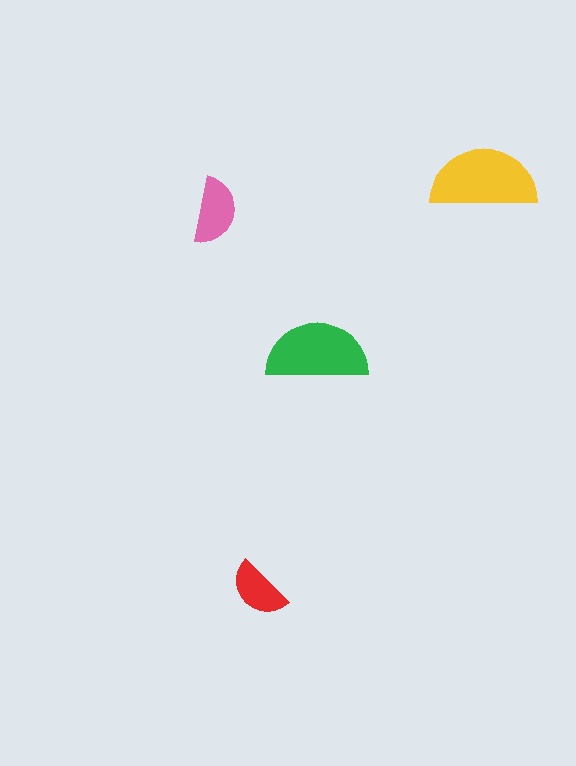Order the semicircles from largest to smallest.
the yellow one, the green one, the pink one, the red one.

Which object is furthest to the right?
The yellow semicircle is rightmost.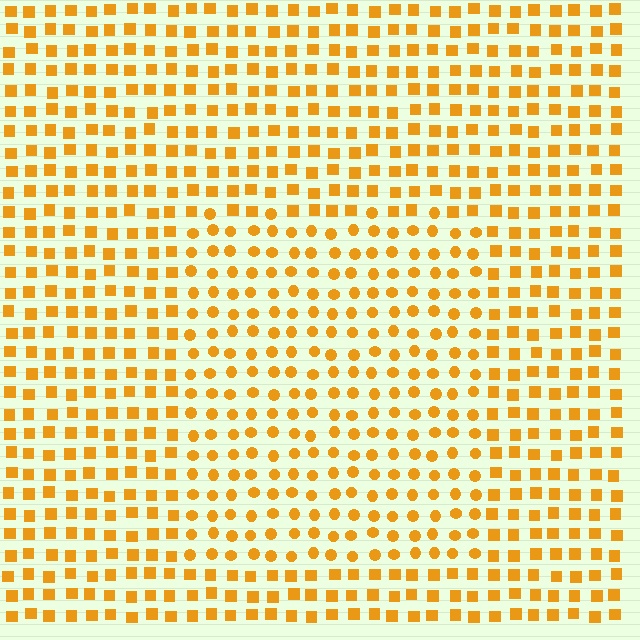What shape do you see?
I see a rectangle.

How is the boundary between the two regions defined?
The boundary is defined by a change in element shape: circles inside vs. squares outside. All elements share the same color and spacing.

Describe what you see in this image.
The image is filled with small orange elements arranged in a uniform grid. A rectangle-shaped region contains circles, while the surrounding area contains squares. The boundary is defined purely by the change in element shape.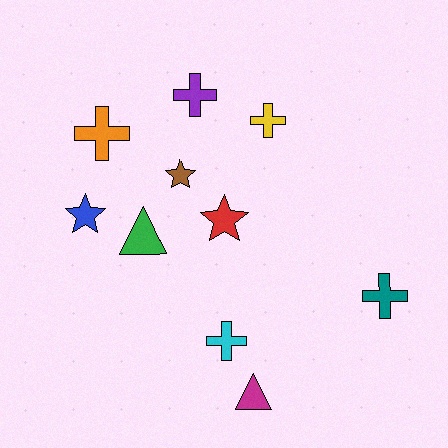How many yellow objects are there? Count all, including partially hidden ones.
There is 1 yellow object.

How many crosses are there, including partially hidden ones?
There are 5 crosses.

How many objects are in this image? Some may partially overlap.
There are 10 objects.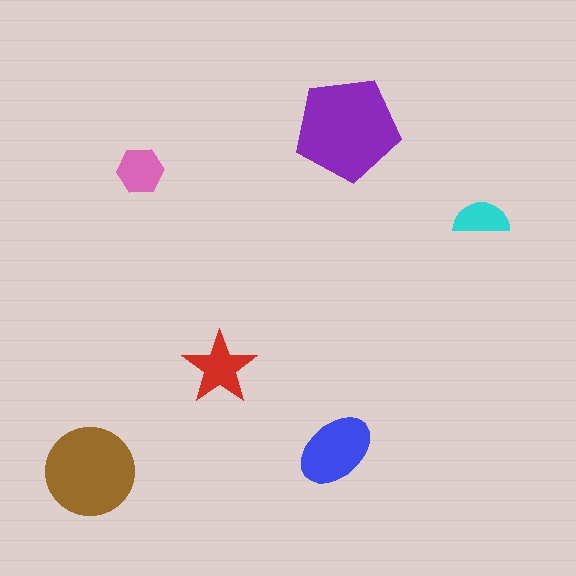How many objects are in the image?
There are 6 objects in the image.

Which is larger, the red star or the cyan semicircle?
The red star.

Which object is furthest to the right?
The cyan semicircle is rightmost.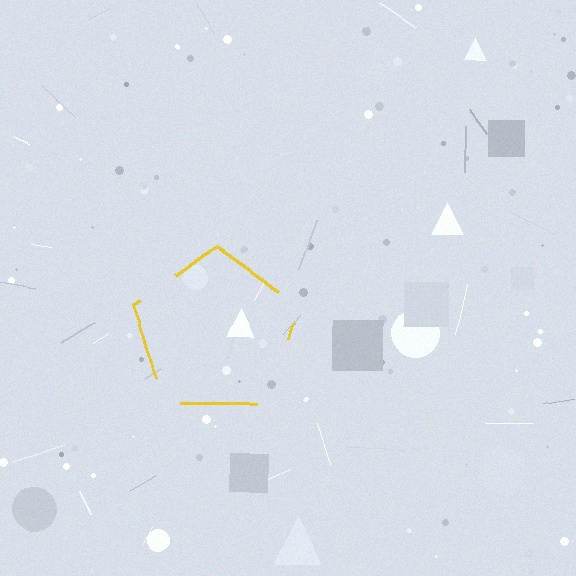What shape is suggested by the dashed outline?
The dashed outline suggests a pentagon.